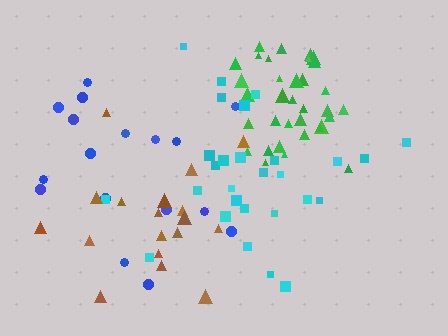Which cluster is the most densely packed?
Green.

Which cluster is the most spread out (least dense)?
Blue.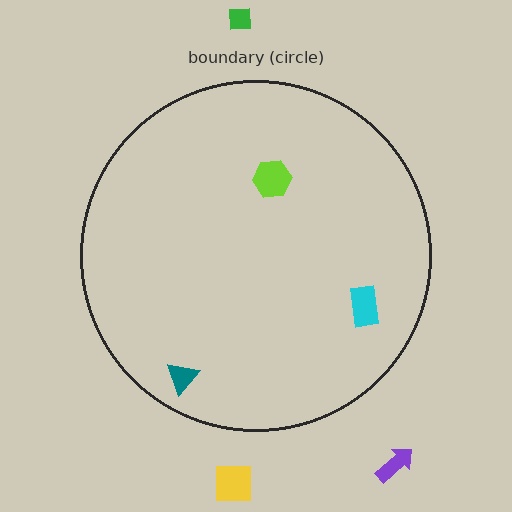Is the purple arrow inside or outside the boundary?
Outside.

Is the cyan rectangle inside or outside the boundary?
Inside.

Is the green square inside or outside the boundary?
Outside.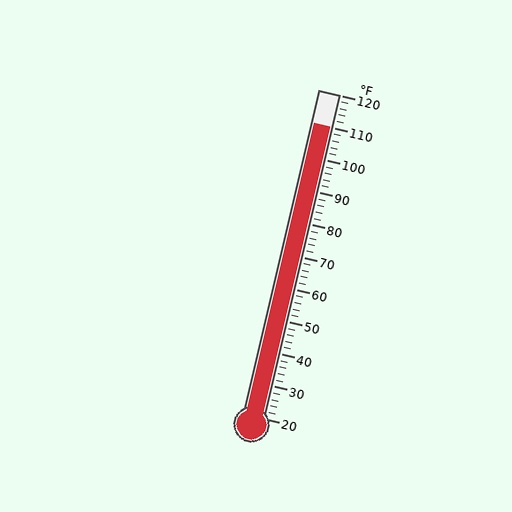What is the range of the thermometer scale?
The thermometer scale ranges from 20°F to 120°F.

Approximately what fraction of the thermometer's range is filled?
The thermometer is filled to approximately 90% of its range.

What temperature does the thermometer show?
The thermometer shows approximately 110°F.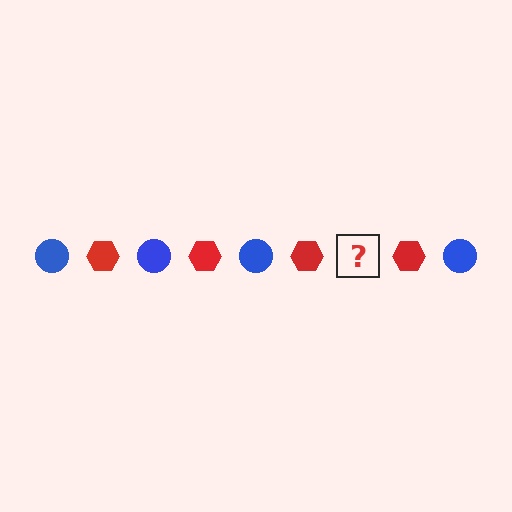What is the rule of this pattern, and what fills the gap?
The rule is that the pattern alternates between blue circle and red hexagon. The gap should be filled with a blue circle.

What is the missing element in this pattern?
The missing element is a blue circle.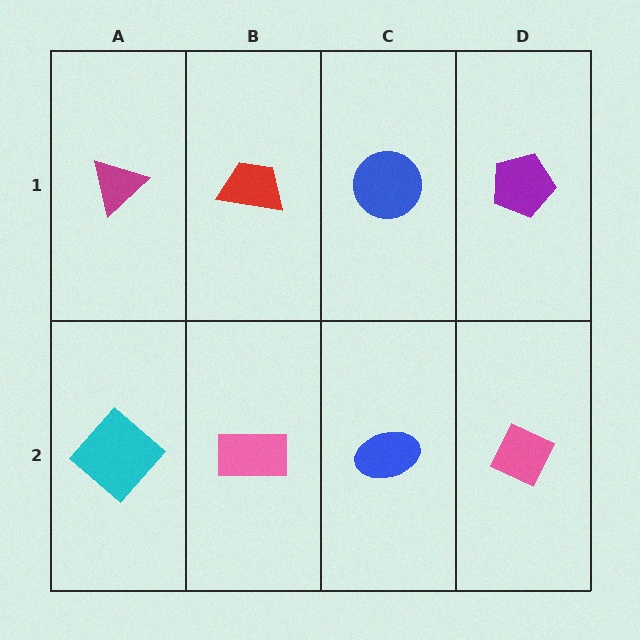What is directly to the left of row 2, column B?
A cyan diamond.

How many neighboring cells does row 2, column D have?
2.